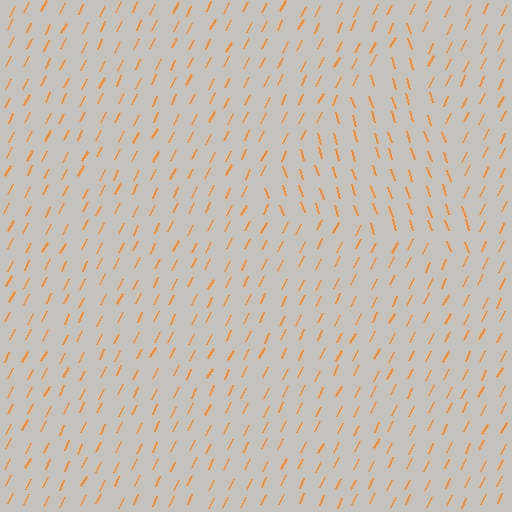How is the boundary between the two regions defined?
The boundary is defined purely by a change in line orientation (approximately 45 degrees difference). All lines are the same color and thickness.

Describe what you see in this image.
The image is filled with small orange line segments. A triangle region in the image has lines oriented differently from the surrounding lines, creating a visible texture boundary.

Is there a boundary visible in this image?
Yes, there is a texture boundary formed by a change in line orientation.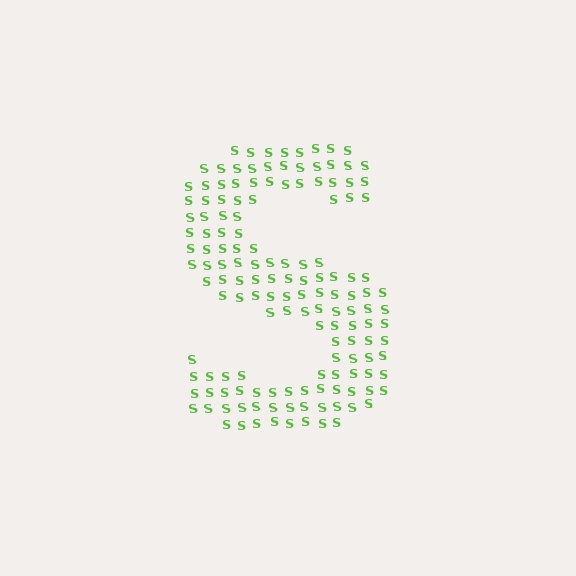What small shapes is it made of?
It is made of small letter S's.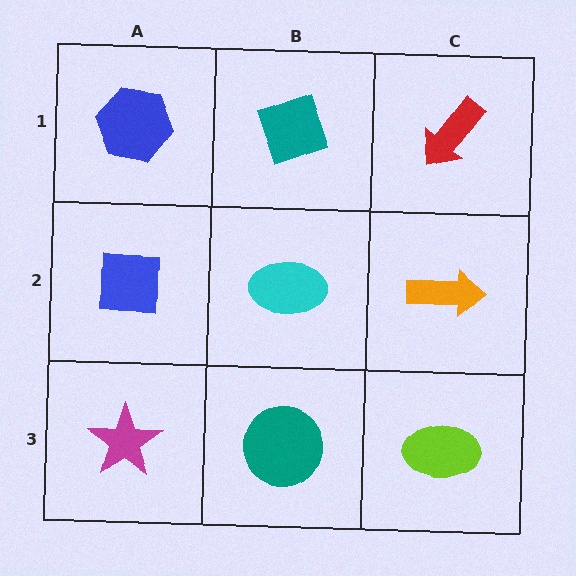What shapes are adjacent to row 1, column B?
A cyan ellipse (row 2, column B), a blue hexagon (row 1, column A), a red arrow (row 1, column C).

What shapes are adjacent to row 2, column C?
A red arrow (row 1, column C), a lime ellipse (row 3, column C), a cyan ellipse (row 2, column B).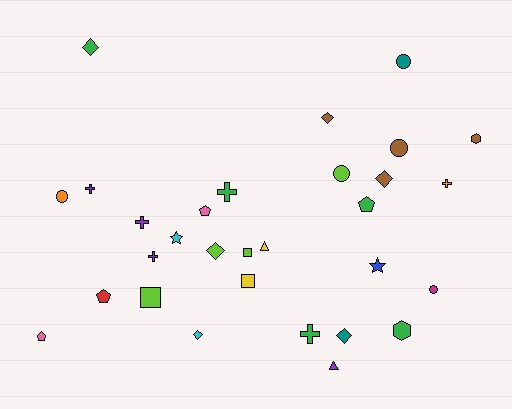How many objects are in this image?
There are 30 objects.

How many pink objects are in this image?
There are 2 pink objects.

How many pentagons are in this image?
There are 4 pentagons.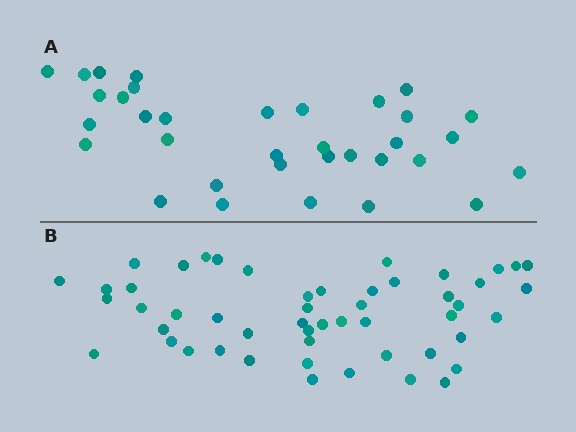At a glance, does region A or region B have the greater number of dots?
Region B (the bottom region) has more dots.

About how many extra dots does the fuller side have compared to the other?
Region B has approximately 15 more dots than region A.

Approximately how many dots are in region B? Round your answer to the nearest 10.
About 50 dots. (The exact count is 51, which rounds to 50.)